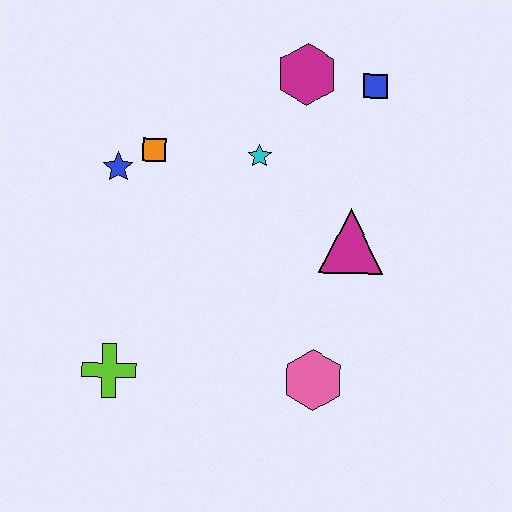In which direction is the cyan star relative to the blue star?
The cyan star is to the right of the blue star.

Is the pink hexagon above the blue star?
No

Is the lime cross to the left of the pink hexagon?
Yes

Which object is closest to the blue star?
The orange square is closest to the blue star.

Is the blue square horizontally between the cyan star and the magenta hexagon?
No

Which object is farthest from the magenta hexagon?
The lime cross is farthest from the magenta hexagon.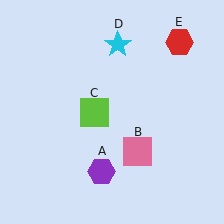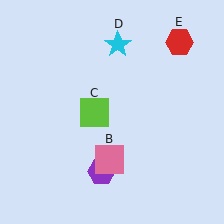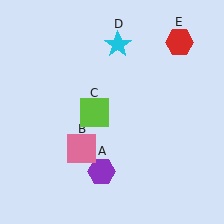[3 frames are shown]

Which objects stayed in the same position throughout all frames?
Purple hexagon (object A) and lime square (object C) and cyan star (object D) and red hexagon (object E) remained stationary.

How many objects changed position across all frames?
1 object changed position: pink square (object B).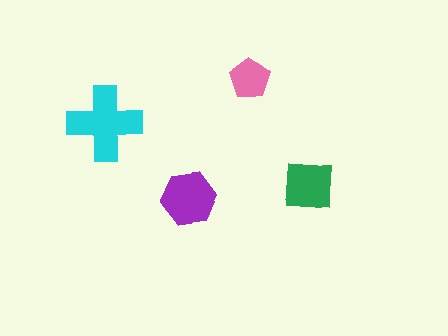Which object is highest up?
The pink pentagon is topmost.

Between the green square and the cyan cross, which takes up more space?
The cyan cross.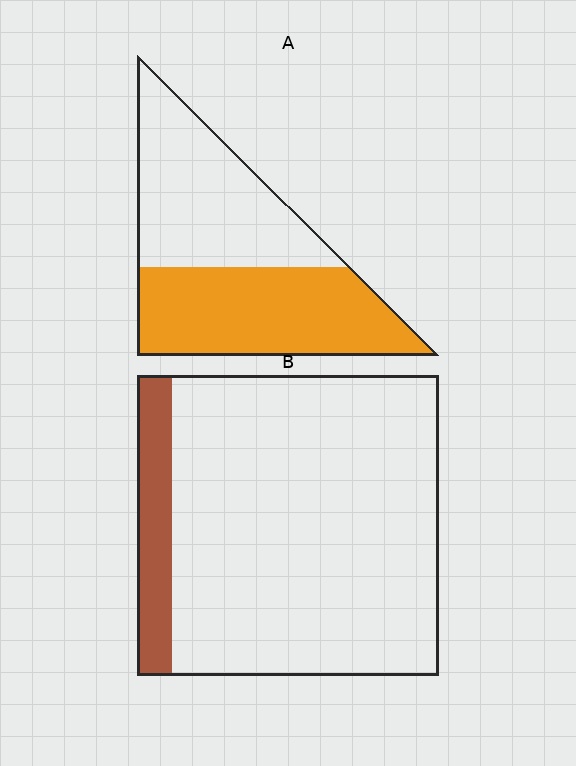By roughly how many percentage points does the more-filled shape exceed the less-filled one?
By roughly 40 percentage points (A over B).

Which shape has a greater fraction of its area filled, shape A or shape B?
Shape A.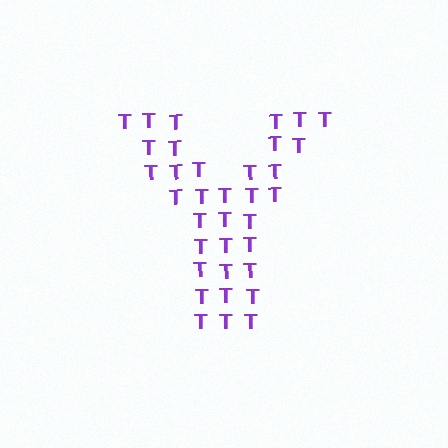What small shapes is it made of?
It is made of small letter T's.